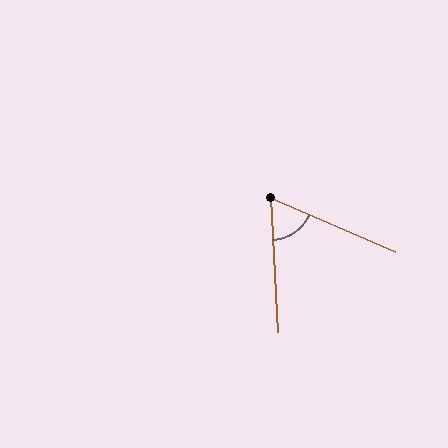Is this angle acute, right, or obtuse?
It is acute.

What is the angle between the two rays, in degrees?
Approximately 64 degrees.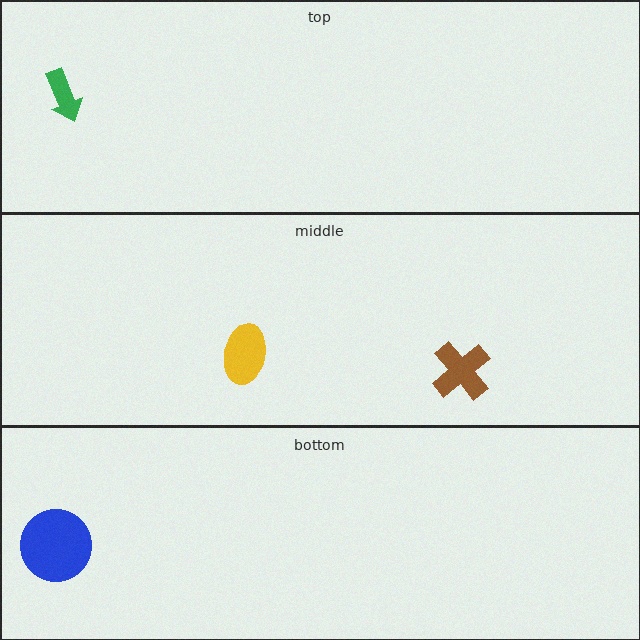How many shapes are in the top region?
1.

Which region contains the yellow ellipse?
The middle region.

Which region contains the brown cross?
The middle region.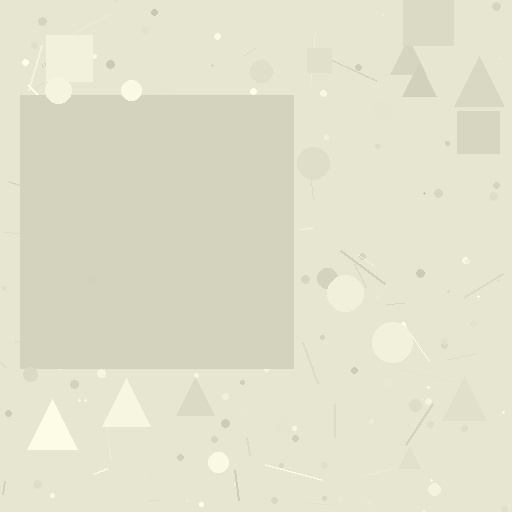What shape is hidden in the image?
A square is hidden in the image.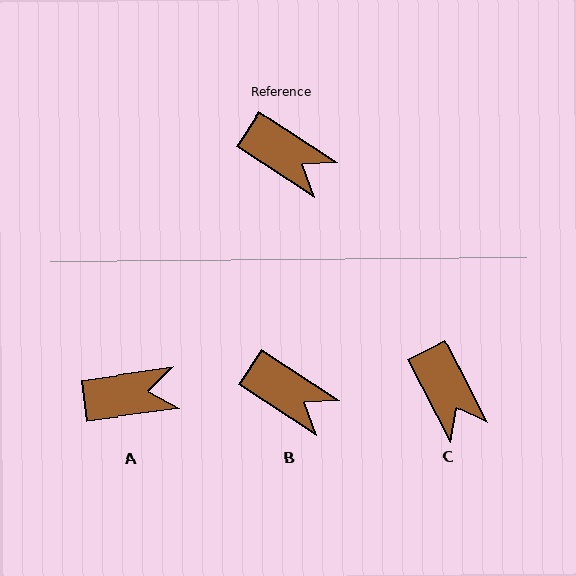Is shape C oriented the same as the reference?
No, it is off by about 30 degrees.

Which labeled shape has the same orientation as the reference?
B.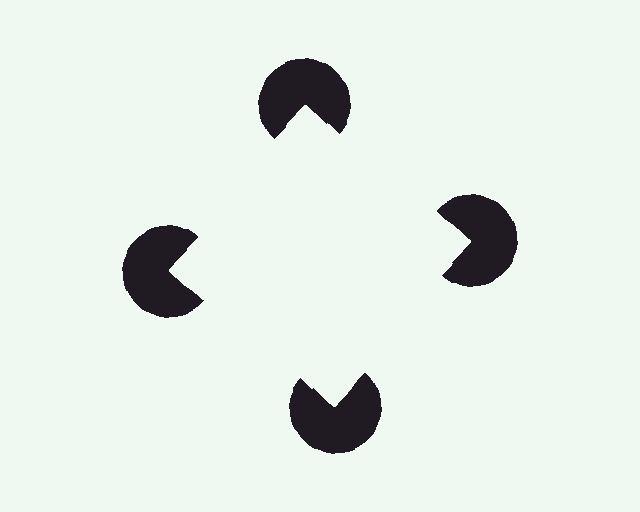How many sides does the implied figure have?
4 sides.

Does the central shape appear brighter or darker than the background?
It typically appears slightly brighter than the background, even though no actual brightness change is drawn.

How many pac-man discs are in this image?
There are 4 — one at each vertex of the illusory square.